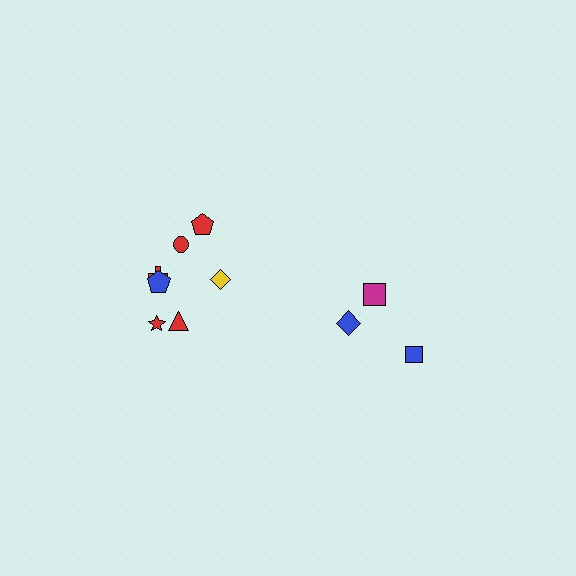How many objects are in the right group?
There are 3 objects.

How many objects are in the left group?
There are 7 objects.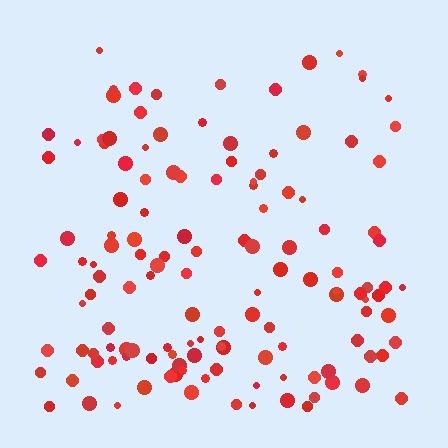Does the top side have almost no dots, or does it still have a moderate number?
Still a moderate number, just noticeably fewer than the bottom.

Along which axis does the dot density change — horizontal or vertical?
Vertical.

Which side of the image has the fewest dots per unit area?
The top.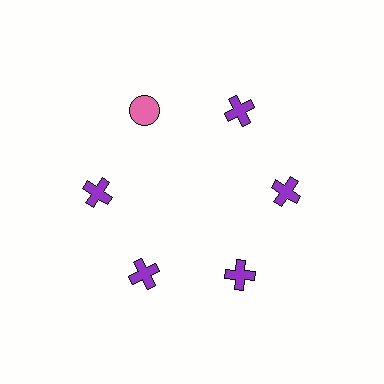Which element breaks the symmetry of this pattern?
The pink circle at roughly the 11 o'clock position breaks the symmetry. All other shapes are purple crosses.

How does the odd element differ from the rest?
It differs in both color (pink instead of purple) and shape (circle instead of cross).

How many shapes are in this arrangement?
There are 6 shapes arranged in a ring pattern.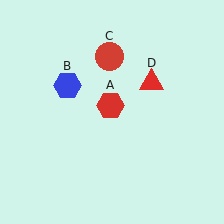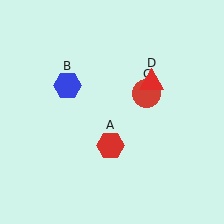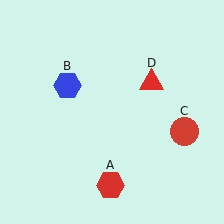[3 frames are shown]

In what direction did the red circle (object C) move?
The red circle (object C) moved down and to the right.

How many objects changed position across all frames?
2 objects changed position: red hexagon (object A), red circle (object C).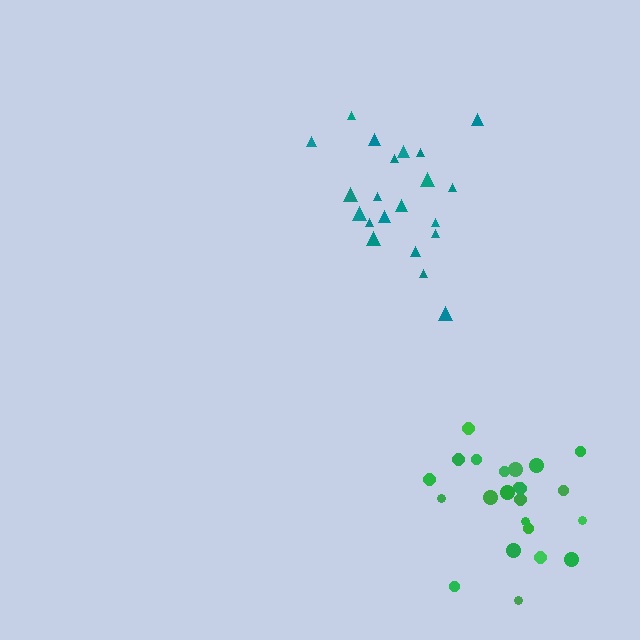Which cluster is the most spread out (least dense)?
Teal.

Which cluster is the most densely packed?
Green.